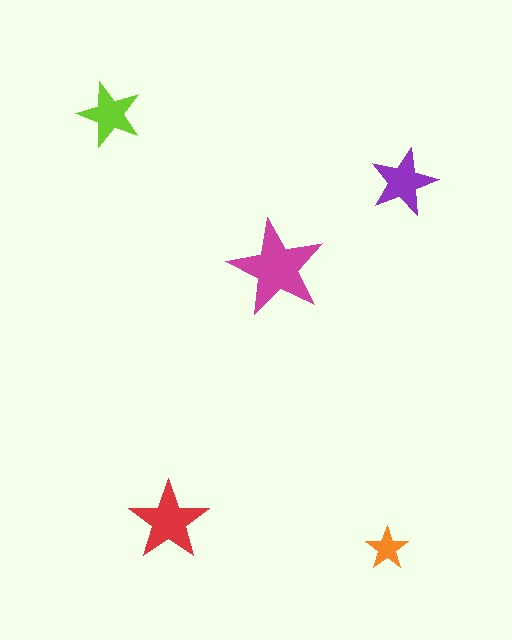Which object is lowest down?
The orange star is bottommost.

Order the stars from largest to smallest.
the magenta one, the red one, the purple one, the lime one, the orange one.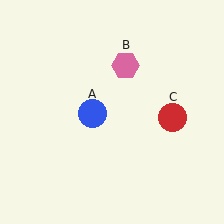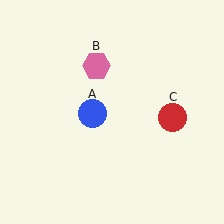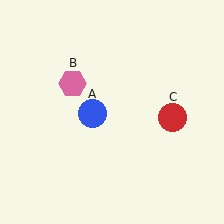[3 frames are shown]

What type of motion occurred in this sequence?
The pink hexagon (object B) rotated counterclockwise around the center of the scene.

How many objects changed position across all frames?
1 object changed position: pink hexagon (object B).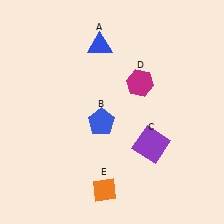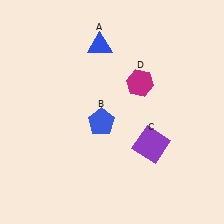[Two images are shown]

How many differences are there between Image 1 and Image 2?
There is 1 difference between the two images.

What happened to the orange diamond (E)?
The orange diamond (E) was removed in Image 2. It was in the bottom-left area of Image 1.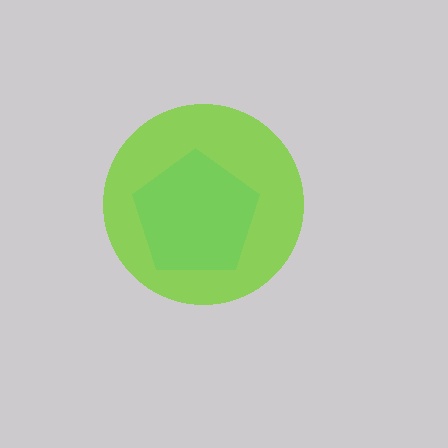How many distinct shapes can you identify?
There are 2 distinct shapes: a cyan pentagon, a lime circle.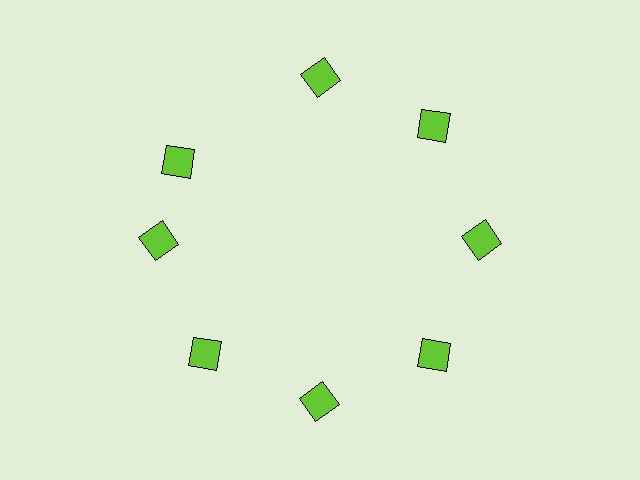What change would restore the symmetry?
The symmetry would be restored by rotating it back into even spacing with its neighbors so that all 8 diamonds sit at equal angles and equal distance from the center.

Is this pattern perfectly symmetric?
No. The 8 lime diamonds are arranged in a ring, but one element near the 10 o'clock position is rotated out of alignment along the ring, breaking the 8-fold rotational symmetry.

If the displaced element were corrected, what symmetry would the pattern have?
It would have 8-fold rotational symmetry — the pattern would map onto itself every 45 degrees.